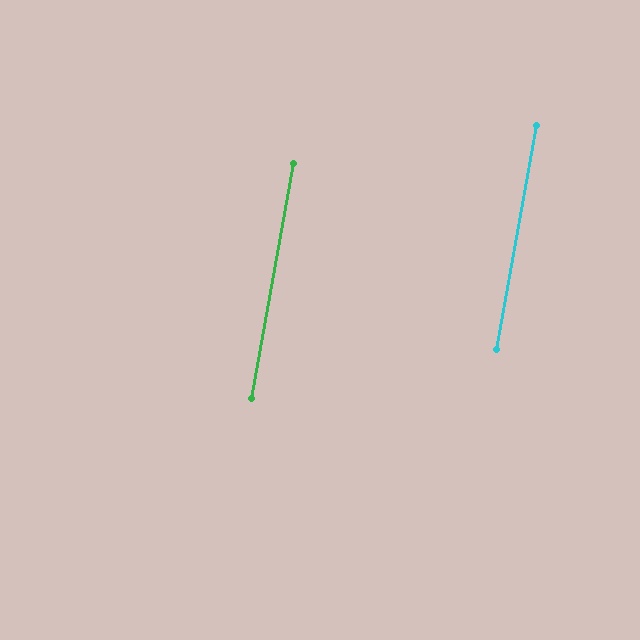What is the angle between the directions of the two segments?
Approximately 0 degrees.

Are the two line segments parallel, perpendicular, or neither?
Parallel — their directions differ by only 0.1°.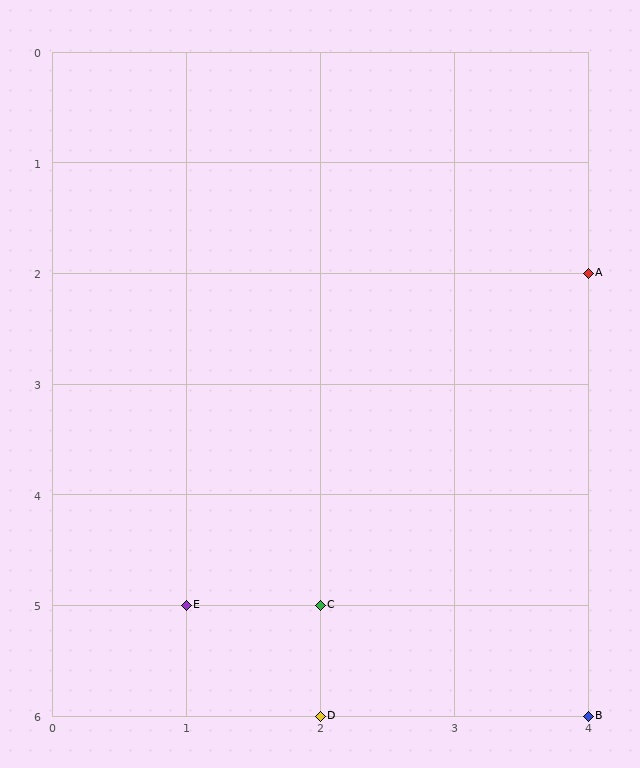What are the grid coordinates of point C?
Point C is at grid coordinates (2, 5).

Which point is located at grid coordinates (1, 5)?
Point E is at (1, 5).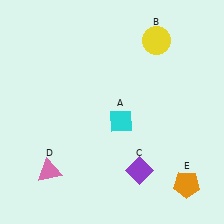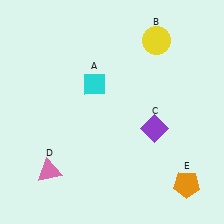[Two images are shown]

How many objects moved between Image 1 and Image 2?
2 objects moved between the two images.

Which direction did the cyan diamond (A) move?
The cyan diamond (A) moved up.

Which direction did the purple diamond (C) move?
The purple diamond (C) moved up.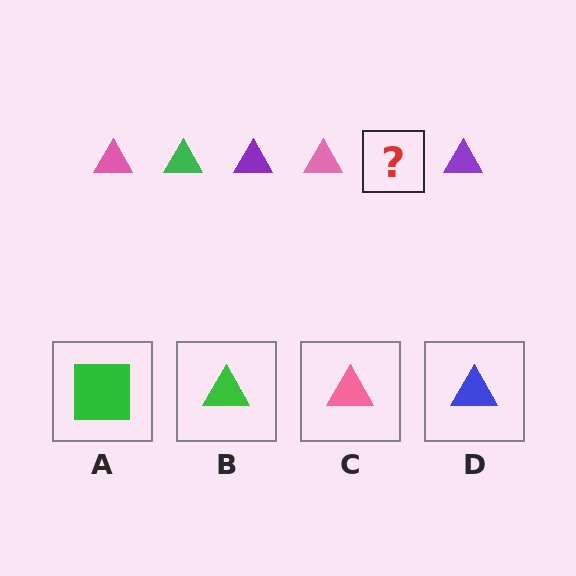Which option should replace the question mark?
Option B.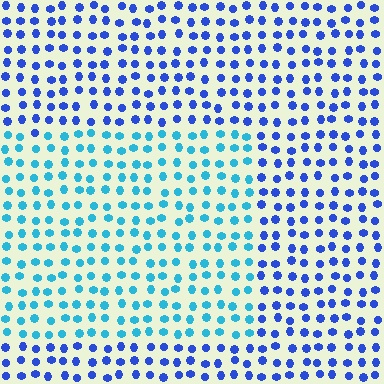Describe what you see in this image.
The image is filled with small blue elements in a uniform arrangement. A rectangle-shaped region is visible where the elements are tinted to a slightly different hue, forming a subtle color boundary.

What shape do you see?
I see a rectangle.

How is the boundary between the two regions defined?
The boundary is defined purely by a slight shift in hue (about 38 degrees). Spacing, size, and orientation are identical on both sides.